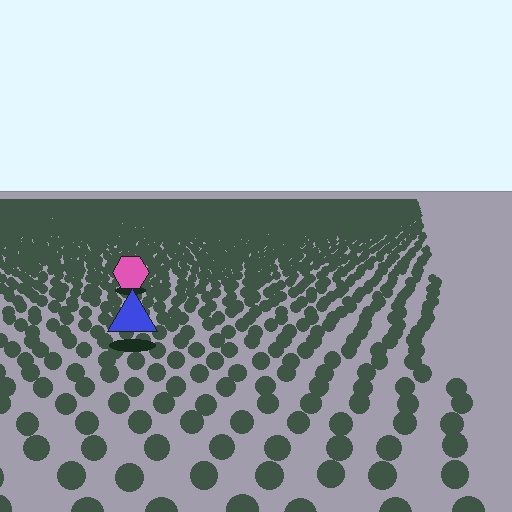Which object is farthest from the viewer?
The pink hexagon is farthest from the viewer. It appears smaller and the ground texture around it is denser.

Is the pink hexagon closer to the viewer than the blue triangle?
No. The blue triangle is closer — you can tell from the texture gradient: the ground texture is coarser near it.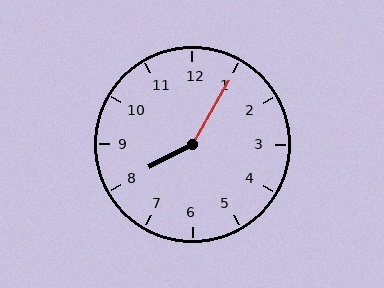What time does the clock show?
8:05.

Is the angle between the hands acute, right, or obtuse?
It is obtuse.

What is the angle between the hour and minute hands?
Approximately 148 degrees.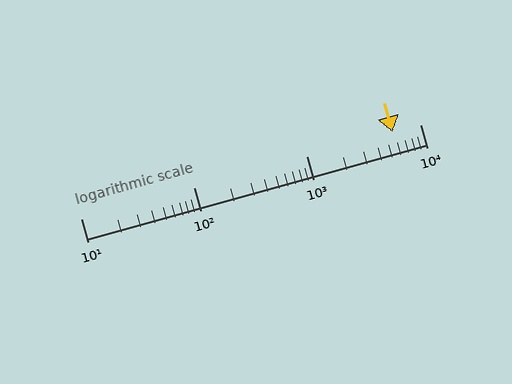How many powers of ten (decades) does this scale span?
The scale spans 3 decades, from 10 to 10000.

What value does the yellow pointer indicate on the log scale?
The pointer indicates approximately 5700.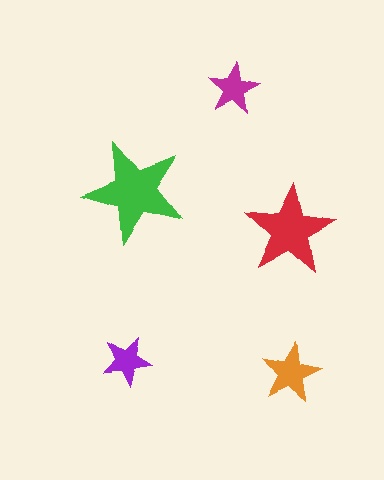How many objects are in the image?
There are 5 objects in the image.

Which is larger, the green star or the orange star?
The green one.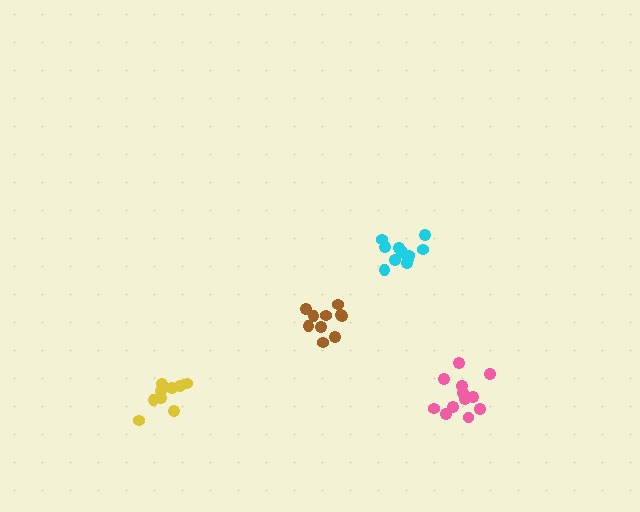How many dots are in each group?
Group 1: 12 dots, Group 2: 12 dots, Group 3: 10 dots, Group 4: 9 dots (43 total).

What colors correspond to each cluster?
The clusters are colored: cyan, pink, brown, yellow.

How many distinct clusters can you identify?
There are 4 distinct clusters.